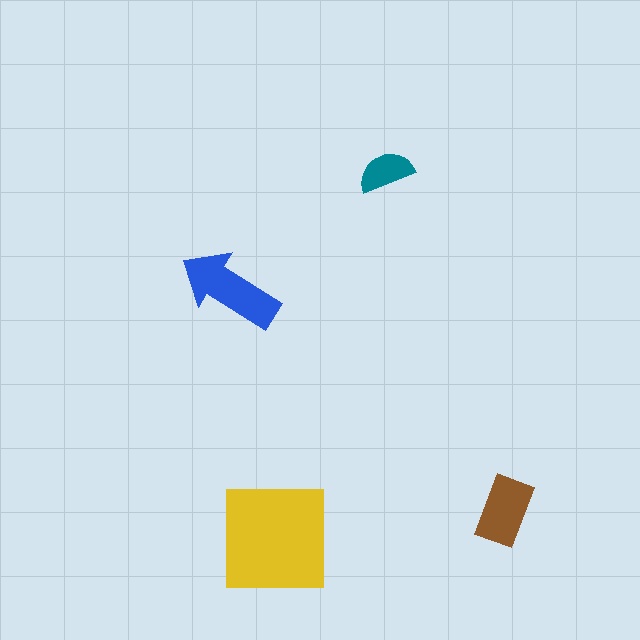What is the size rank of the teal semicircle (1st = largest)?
4th.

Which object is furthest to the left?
The blue arrow is leftmost.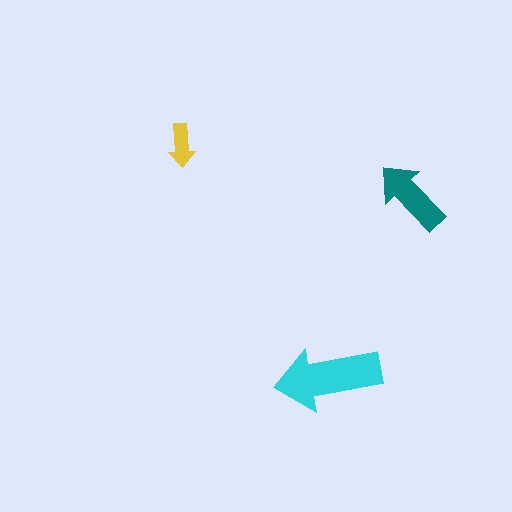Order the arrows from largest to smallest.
the cyan one, the teal one, the yellow one.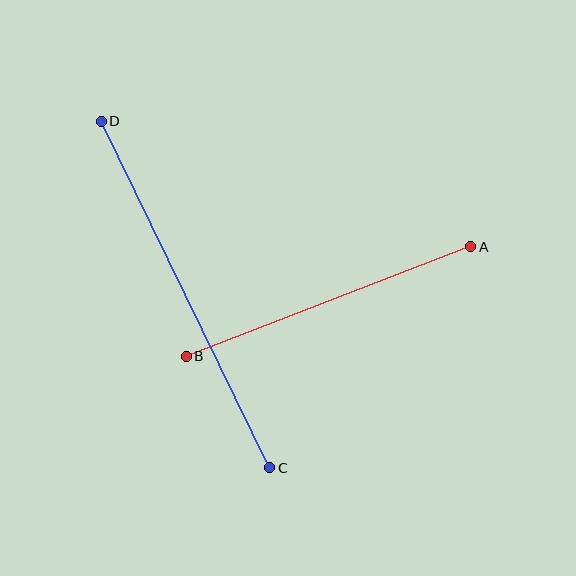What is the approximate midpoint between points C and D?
The midpoint is at approximately (185, 294) pixels.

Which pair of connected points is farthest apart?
Points C and D are farthest apart.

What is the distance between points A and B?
The distance is approximately 305 pixels.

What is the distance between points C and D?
The distance is approximately 385 pixels.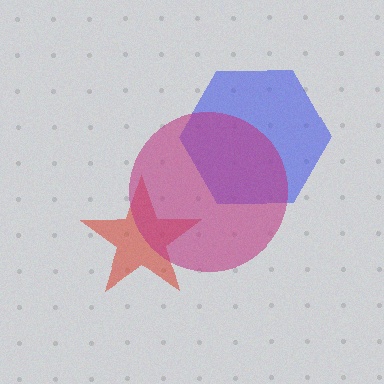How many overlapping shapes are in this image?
There are 3 overlapping shapes in the image.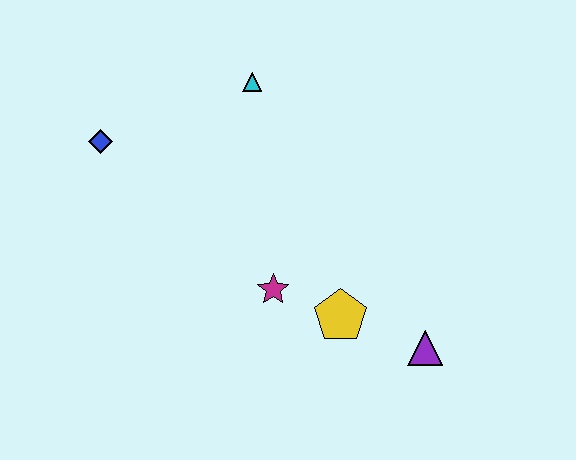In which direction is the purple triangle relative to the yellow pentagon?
The purple triangle is to the right of the yellow pentagon.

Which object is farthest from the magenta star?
The blue diamond is farthest from the magenta star.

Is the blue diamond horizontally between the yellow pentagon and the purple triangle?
No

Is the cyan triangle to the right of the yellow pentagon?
No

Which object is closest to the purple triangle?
The yellow pentagon is closest to the purple triangle.